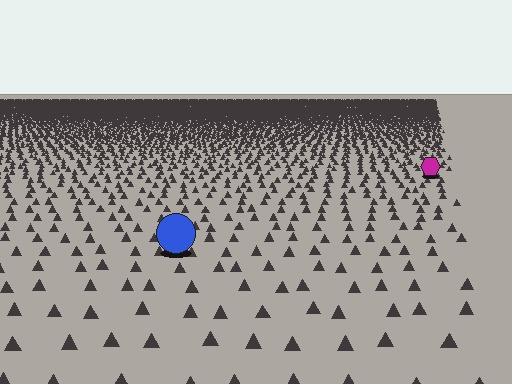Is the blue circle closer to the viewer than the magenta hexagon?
Yes. The blue circle is closer — you can tell from the texture gradient: the ground texture is coarser near it.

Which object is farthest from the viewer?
The magenta hexagon is farthest from the viewer. It appears smaller and the ground texture around it is denser.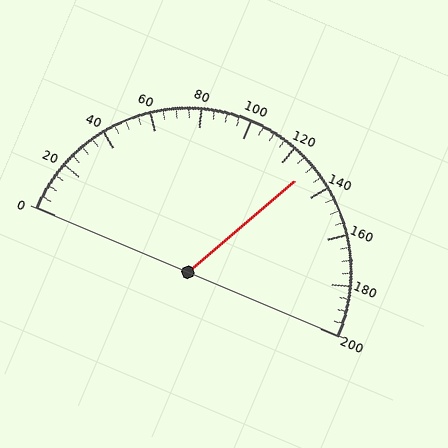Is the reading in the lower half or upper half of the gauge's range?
The reading is in the upper half of the range (0 to 200).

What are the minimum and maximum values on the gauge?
The gauge ranges from 0 to 200.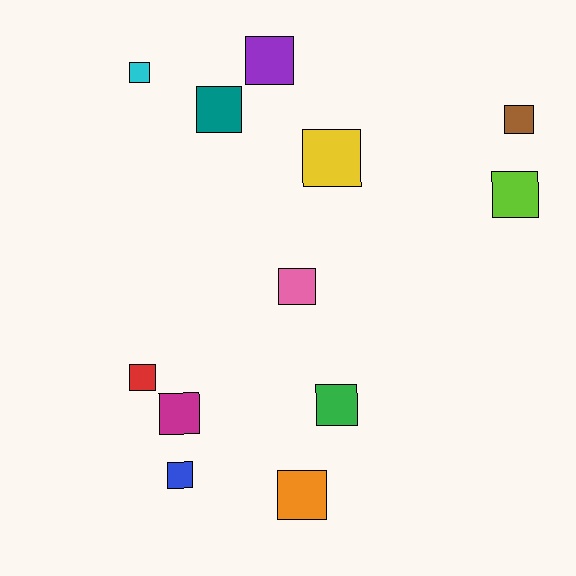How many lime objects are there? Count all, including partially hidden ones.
There is 1 lime object.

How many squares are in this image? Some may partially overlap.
There are 12 squares.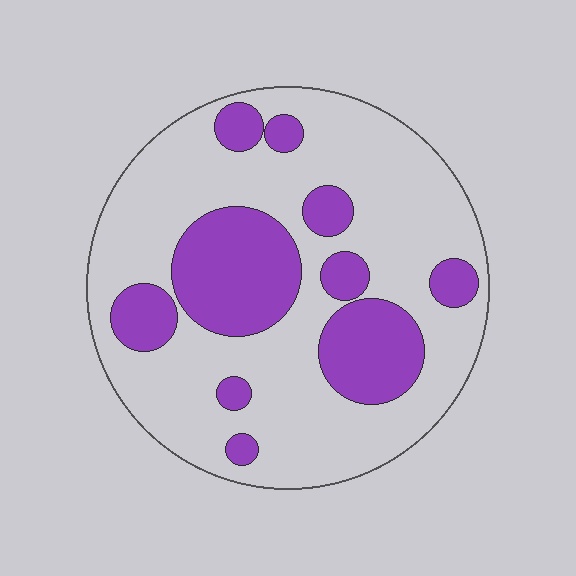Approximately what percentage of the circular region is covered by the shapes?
Approximately 30%.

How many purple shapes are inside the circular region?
10.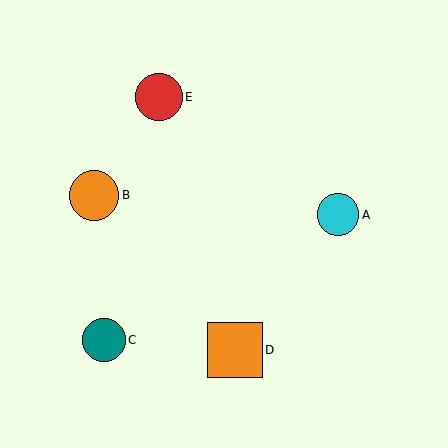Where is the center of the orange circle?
The center of the orange circle is at (94, 195).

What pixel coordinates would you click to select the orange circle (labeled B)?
Click at (94, 195) to select the orange circle B.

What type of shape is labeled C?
Shape C is a teal circle.